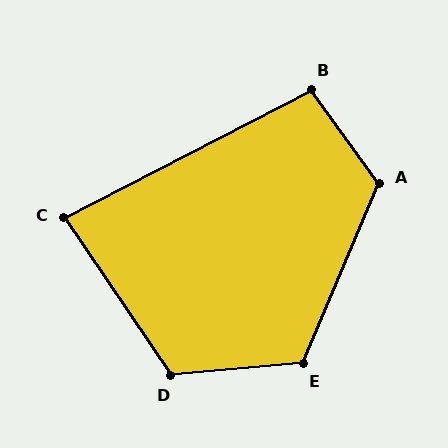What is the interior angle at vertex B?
Approximately 98 degrees (obtuse).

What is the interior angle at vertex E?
Approximately 118 degrees (obtuse).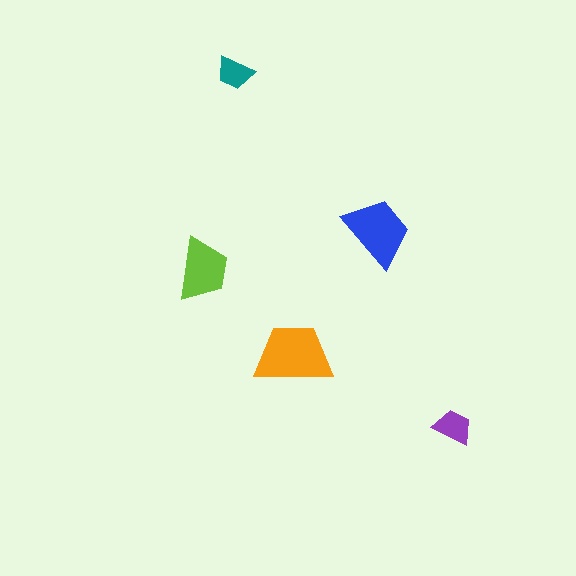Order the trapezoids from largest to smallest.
the orange one, the blue one, the lime one, the purple one, the teal one.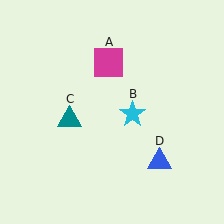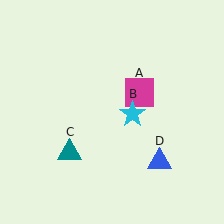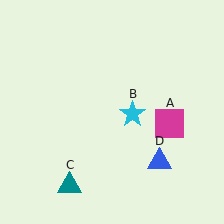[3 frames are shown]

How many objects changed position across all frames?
2 objects changed position: magenta square (object A), teal triangle (object C).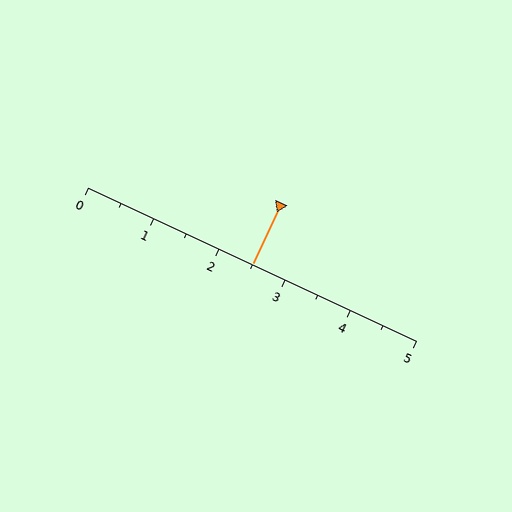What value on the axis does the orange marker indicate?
The marker indicates approximately 2.5.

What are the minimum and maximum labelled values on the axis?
The axis runs from 0 to 5.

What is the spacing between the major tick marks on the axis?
The major ticks are spaced 1 apart.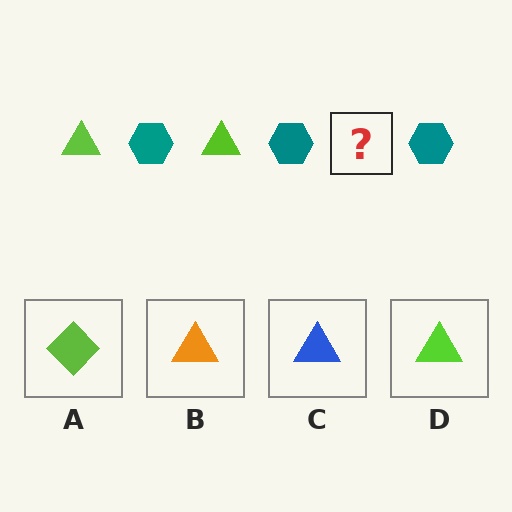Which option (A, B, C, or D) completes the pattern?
D.